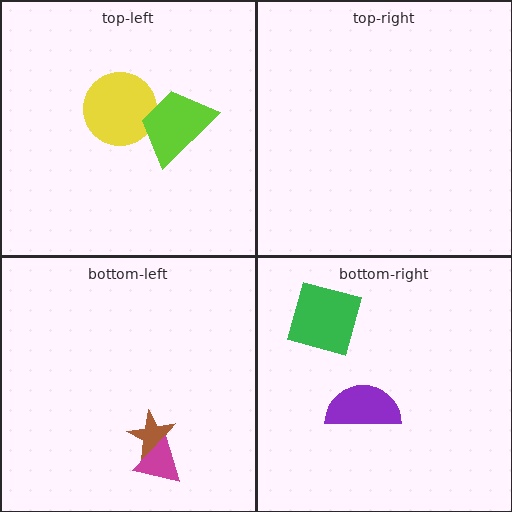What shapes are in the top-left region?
The yellow circle, the lime trapezoid.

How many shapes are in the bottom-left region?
2.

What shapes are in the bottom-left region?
The brown star, the magenta triangle.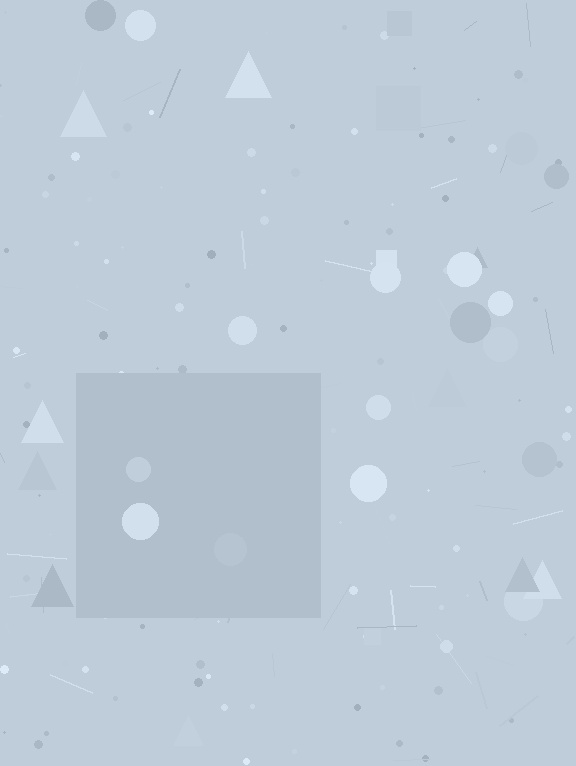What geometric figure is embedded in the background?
A square is embedded in the background.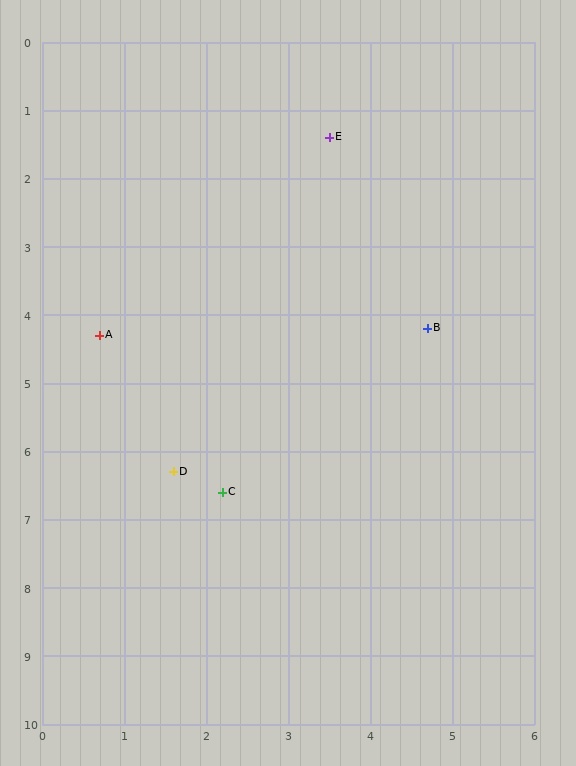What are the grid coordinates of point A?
Point A is at approximately (0.7, 4.3).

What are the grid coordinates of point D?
Point D is at approximately (1.6, 6.3).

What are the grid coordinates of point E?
Point E is at approximately (3.5, 1.4).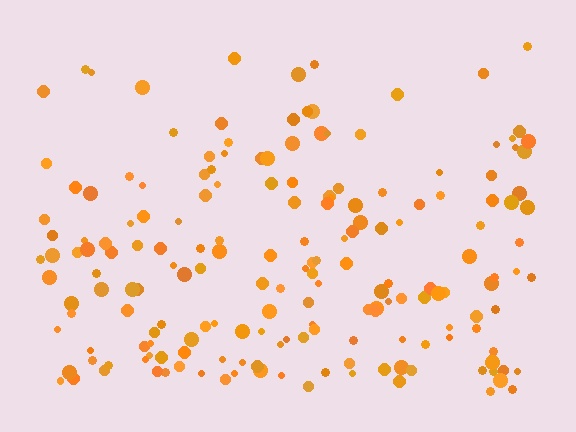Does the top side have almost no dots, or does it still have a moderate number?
Still a moderate number, just noticeably fewer than the bottom.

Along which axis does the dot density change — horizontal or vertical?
Vertical.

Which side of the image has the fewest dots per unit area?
The top.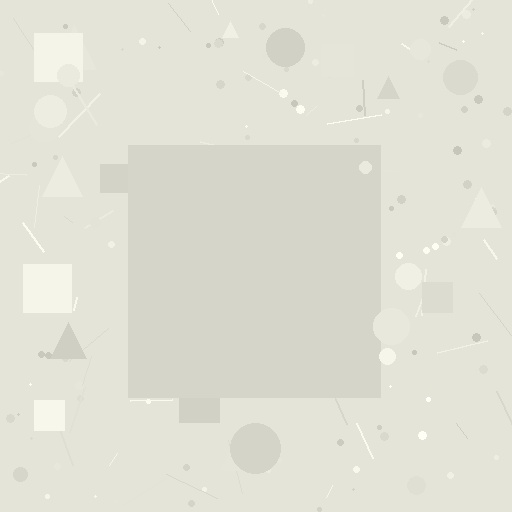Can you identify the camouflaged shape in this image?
The camouflaged shape is a square.